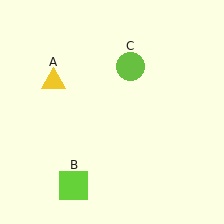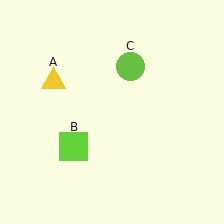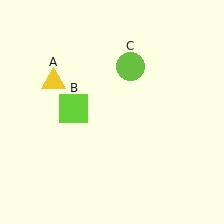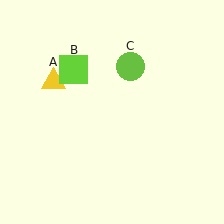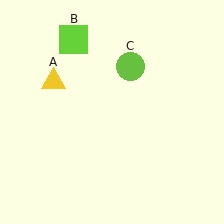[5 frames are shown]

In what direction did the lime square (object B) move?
The lime square (object B) moved up.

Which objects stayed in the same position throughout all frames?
Yellow triangle (object A) and lime circle (object C) remained stationary.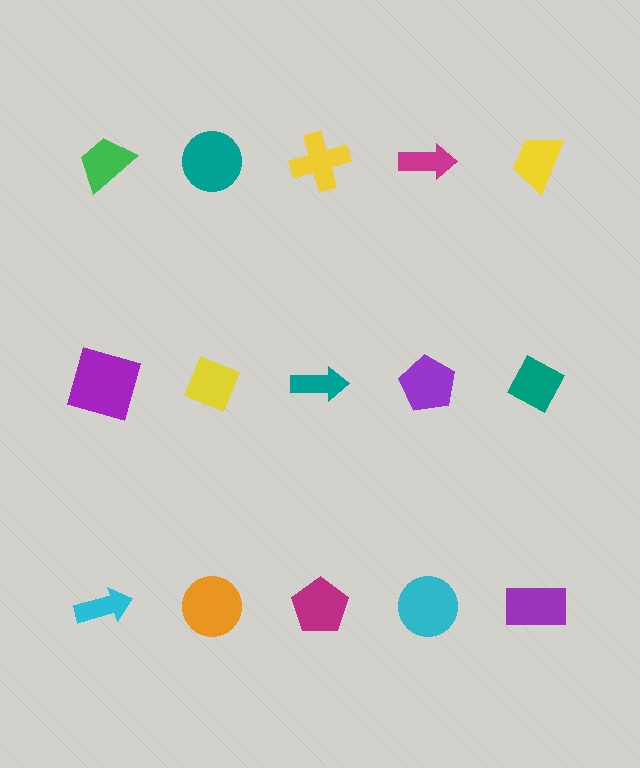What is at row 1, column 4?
A magenta arrow.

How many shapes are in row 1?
5 shapes.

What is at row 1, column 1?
A green trapezoid.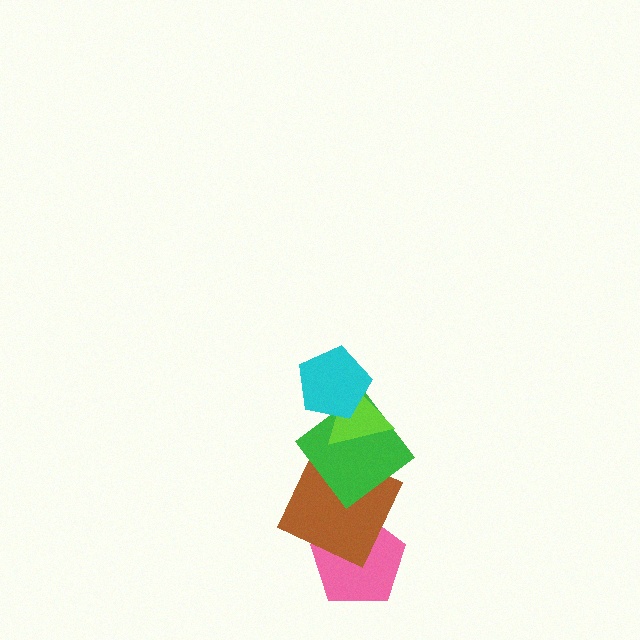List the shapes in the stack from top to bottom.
From top to bottom: the cyan pentagon, the lime triangle, the green diamond, the brown square, the pink pentagon.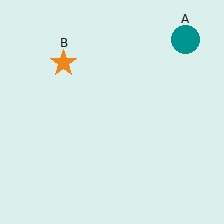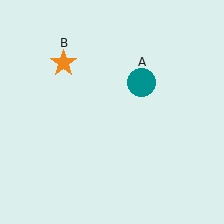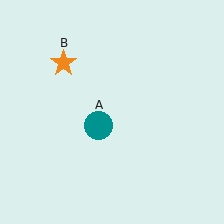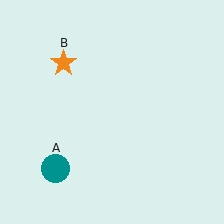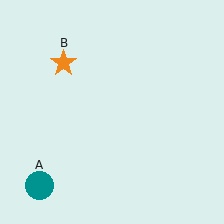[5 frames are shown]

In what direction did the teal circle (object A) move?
The teal circle (object A) moved down and to the left.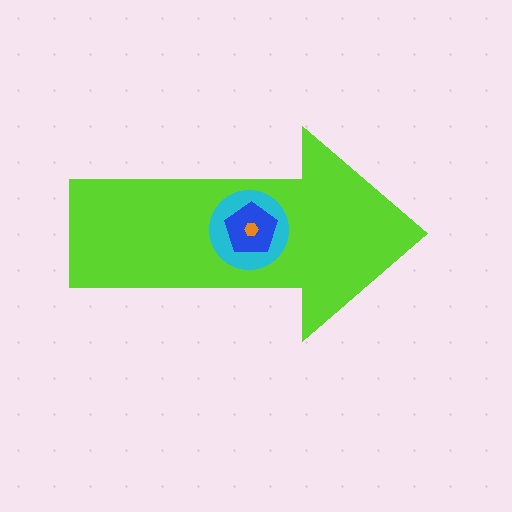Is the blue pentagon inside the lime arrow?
Yes.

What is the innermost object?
The orange hexagon.